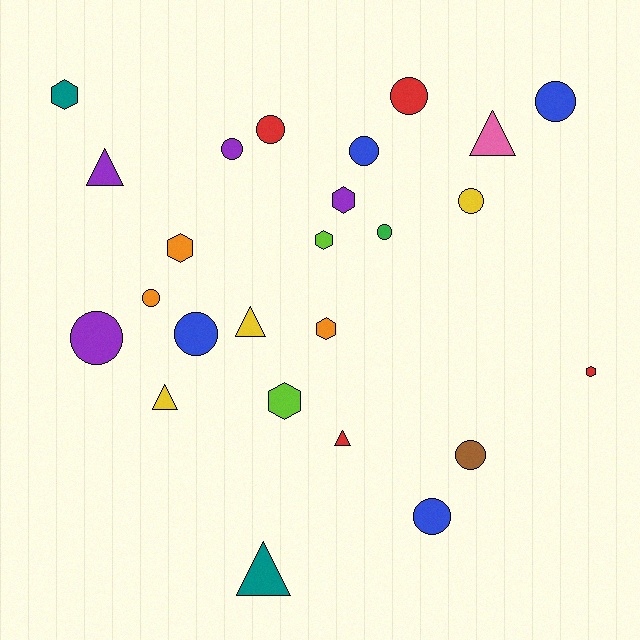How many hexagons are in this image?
There are 7 hexagons.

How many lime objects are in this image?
There are 2 lime objects.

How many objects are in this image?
There are 25 objects.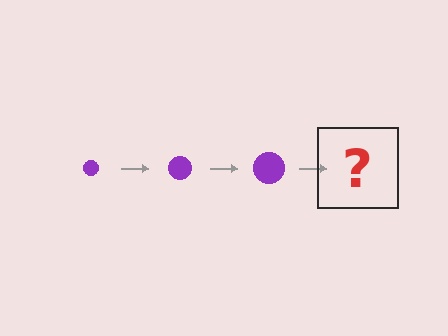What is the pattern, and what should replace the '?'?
The pattern is that the circle gets progressively larger each step. The '?' should be a purple circle, larger than the previous one.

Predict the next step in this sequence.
The next step is a purple circle, larger than the previous one.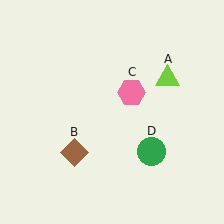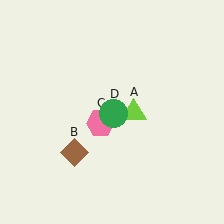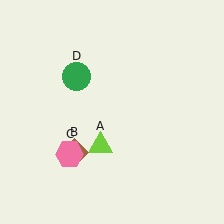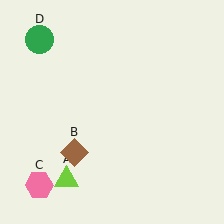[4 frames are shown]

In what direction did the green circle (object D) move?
The green circle (object D) moved up and to the left.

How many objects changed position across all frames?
3 objects changed position: lime triangle (object A), pink hexagon (object C), green circle (object D).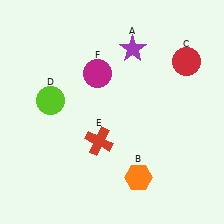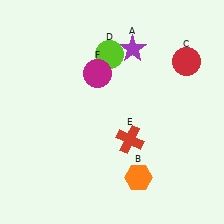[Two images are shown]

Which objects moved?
The objects that moved are: the lime circle (D), the red cross (E).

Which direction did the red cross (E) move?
The red cross (E) moved right.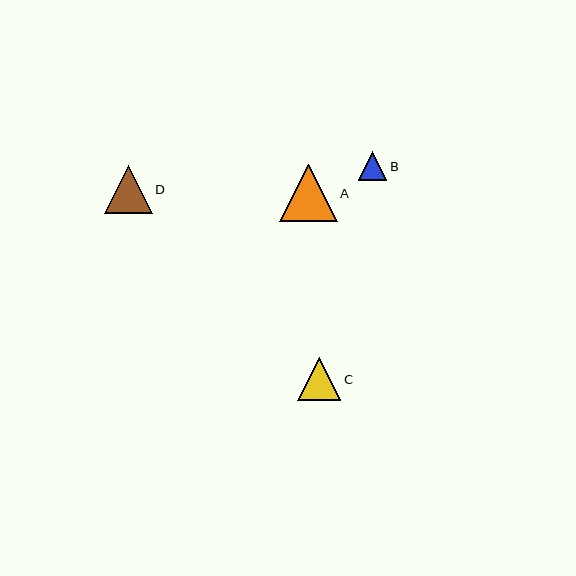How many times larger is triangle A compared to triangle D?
Triangle A is approximately 1.2 times the size of triangle D.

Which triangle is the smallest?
Triangle B is the smallest with a size of approximately 29 pixels.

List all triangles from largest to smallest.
From largest to smallest: A, D, C, B.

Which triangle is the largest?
Triangle A is the largest with a size of approximately 58 pixels.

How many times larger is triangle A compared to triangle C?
Triangle A is approximately 1.3 times the size of triangle C.